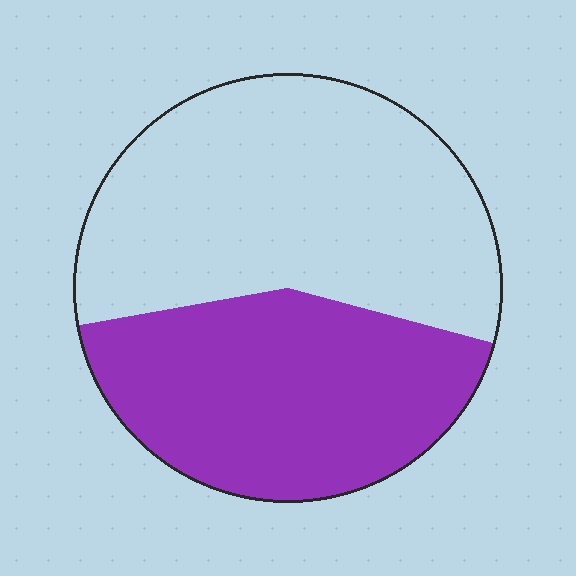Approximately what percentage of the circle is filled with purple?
Approximately 45%.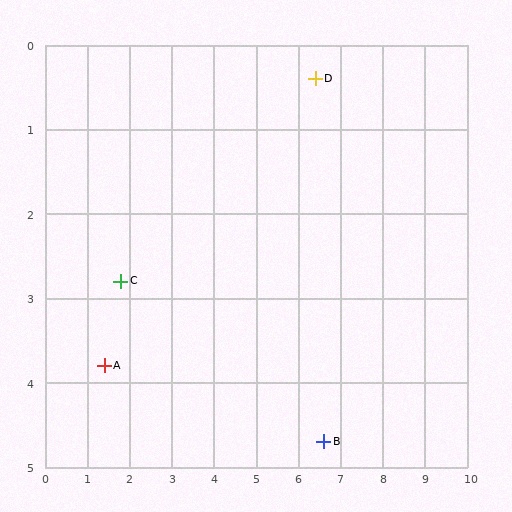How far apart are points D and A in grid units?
Points D and A are about 6.0 grid units apart.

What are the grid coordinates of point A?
Point A is at approximately (1.4, 3.8).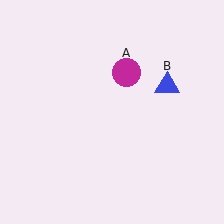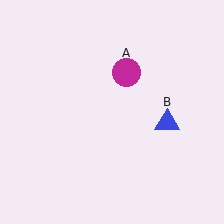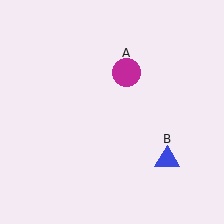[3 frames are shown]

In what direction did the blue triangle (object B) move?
The blue triangle (object B) moved down.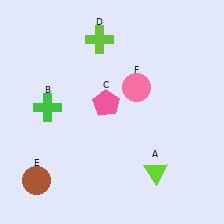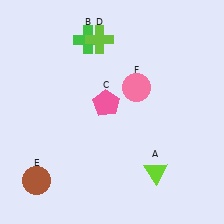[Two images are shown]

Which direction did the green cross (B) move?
The green cross (B) moved up.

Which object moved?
The green cross (B) moved up.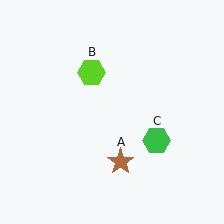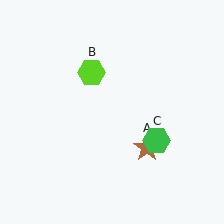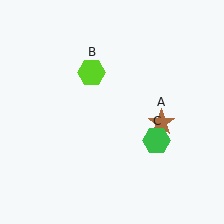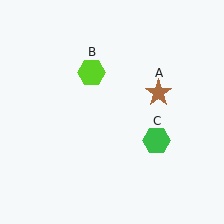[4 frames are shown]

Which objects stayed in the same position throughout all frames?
Lime hexagon (object B) and green hexagon (object C) remained stationary.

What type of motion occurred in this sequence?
The brown star (object A) rotated counterclockwise around the center of the scene.